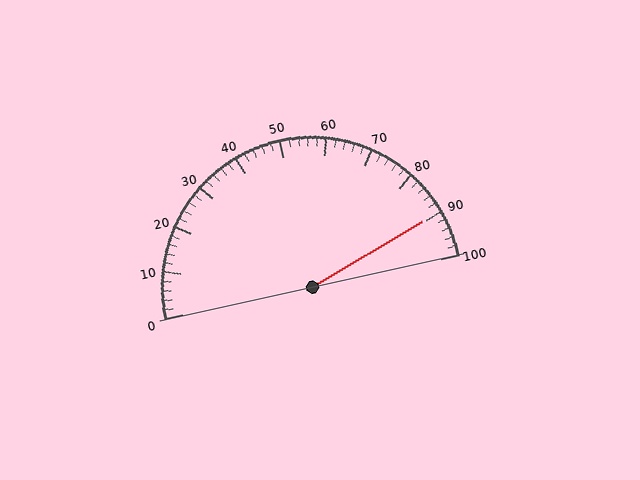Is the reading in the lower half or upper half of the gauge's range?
The reading is in the upper half of the range (0 to 100).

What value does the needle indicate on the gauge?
The needle indicates approximately 90.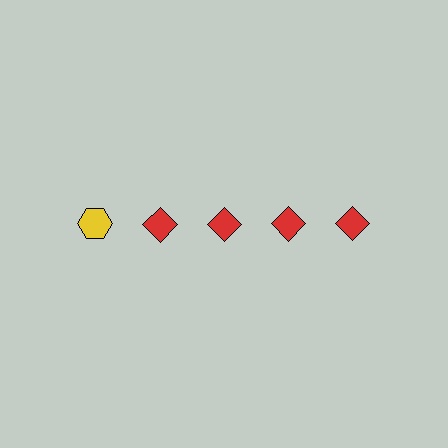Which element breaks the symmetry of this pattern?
The yellow hexagon in the top row, leftmost column breaks the symmetry. All other shapes are red diamonds.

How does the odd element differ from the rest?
It differs in both color (yellow instead of red) and shape (hexagon instead of diamond).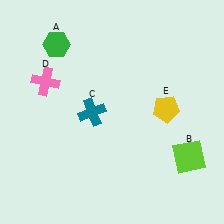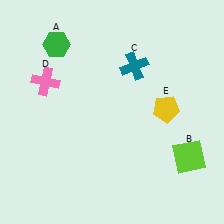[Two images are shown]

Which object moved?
The teal cross (C) moved up.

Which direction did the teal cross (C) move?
The teal cross (C) moved up.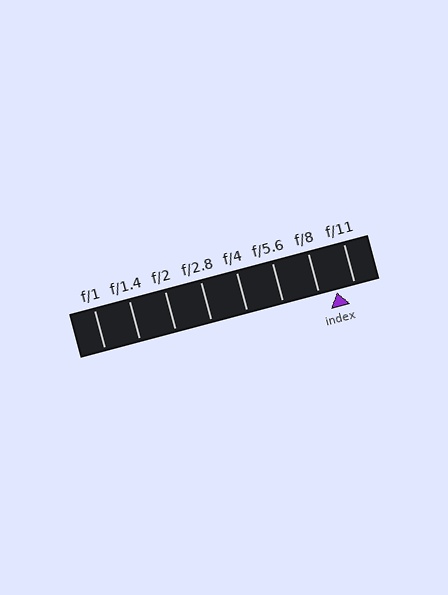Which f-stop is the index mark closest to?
The index mark is closest to f/8.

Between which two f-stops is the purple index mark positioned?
The index mark is between f/8 and f/11.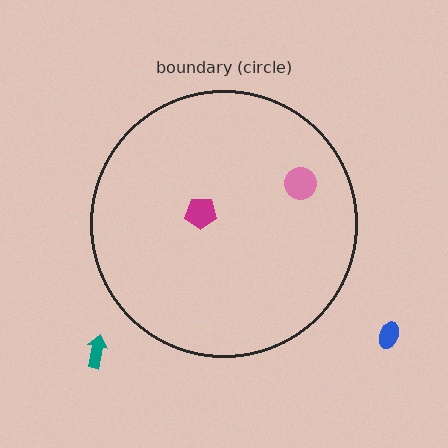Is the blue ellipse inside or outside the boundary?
Outside.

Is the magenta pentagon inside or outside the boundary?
Inside.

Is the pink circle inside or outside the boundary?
Inside.